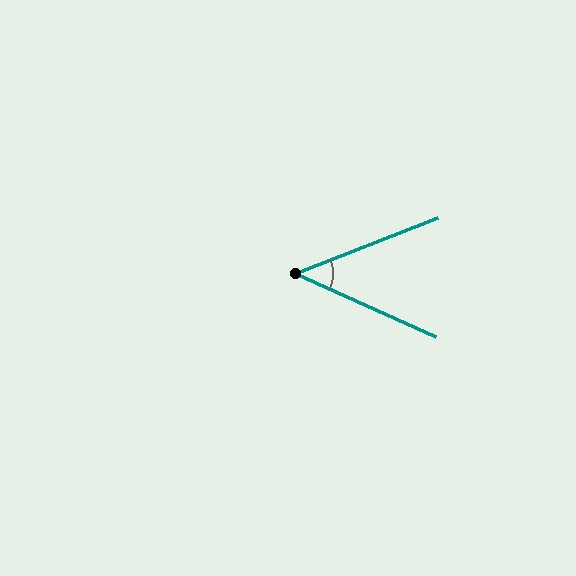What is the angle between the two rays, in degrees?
Approximately 46 degrees.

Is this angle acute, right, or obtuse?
It is acute.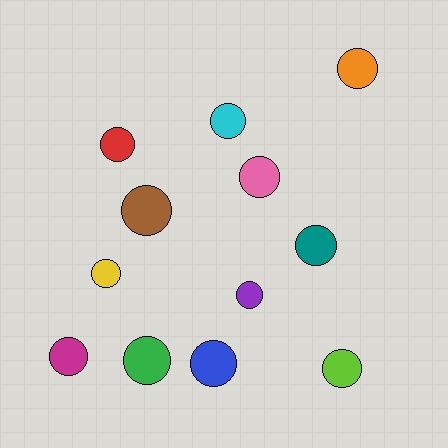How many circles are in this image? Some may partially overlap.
There are 12 circles.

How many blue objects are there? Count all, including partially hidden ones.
There is 1 blue object.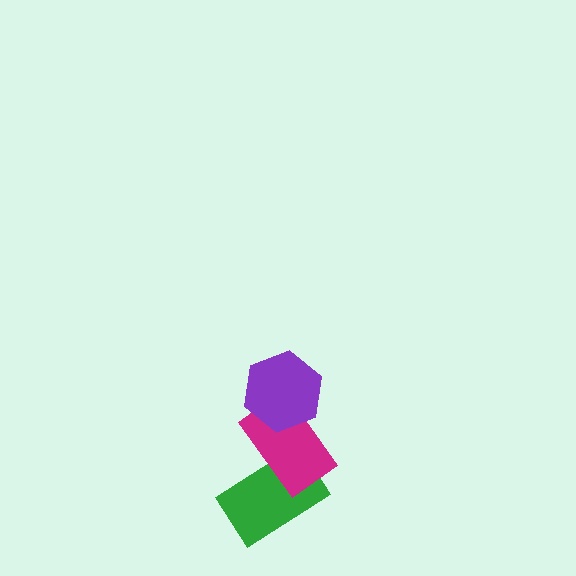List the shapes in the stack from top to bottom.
From top to bottom: the purple hexagon, the magenta rectangle, the green rectangle.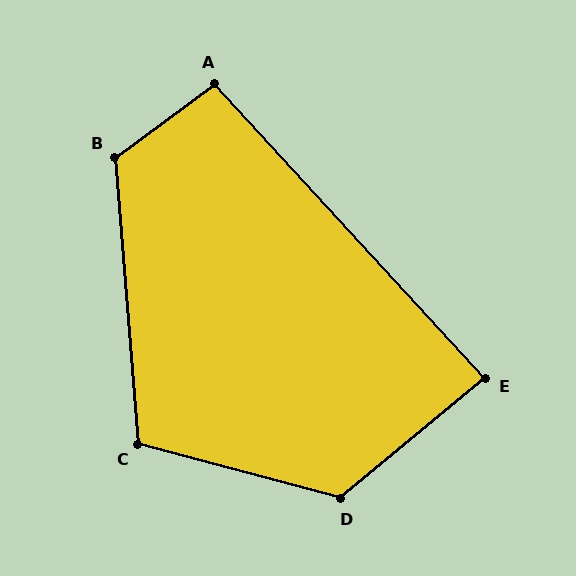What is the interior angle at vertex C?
Approximately 109 degrees (obtuse).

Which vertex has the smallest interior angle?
E, at approximately 87 degrees.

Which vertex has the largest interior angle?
D, at approximately 125 degrees.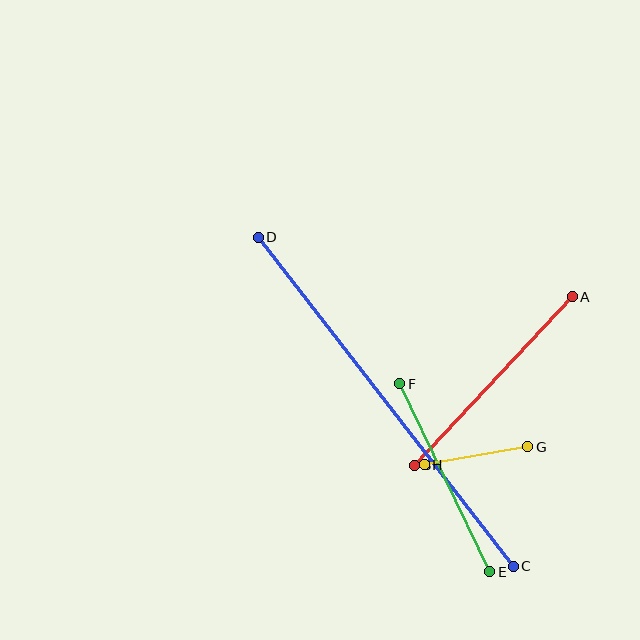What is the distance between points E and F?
The distance is approximately 208 pixels.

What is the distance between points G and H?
The distance is approximately 105 pixels.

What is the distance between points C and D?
The distance is approximately 416 pixels.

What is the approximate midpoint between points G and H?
The midpoint is at approximately (476, 456) pixels.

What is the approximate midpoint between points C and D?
The midpoint is at approximately (386, 402) pixels.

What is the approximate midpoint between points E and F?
The midpoint is at approximately (445, 478) pixels.